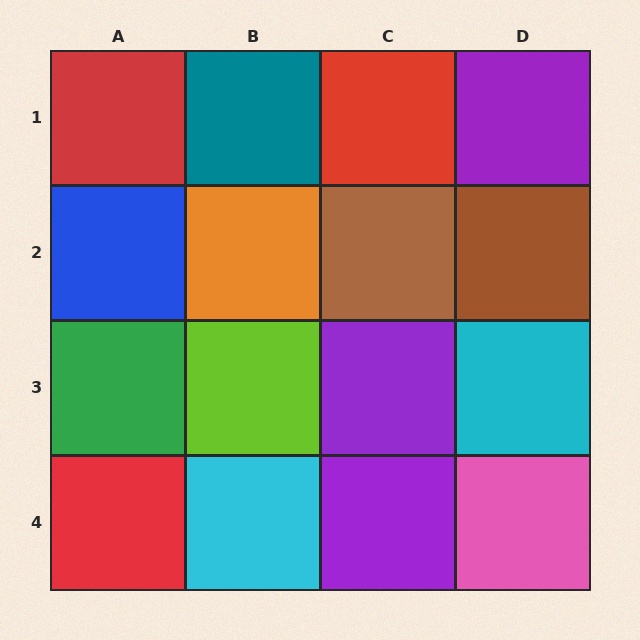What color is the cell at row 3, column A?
Green.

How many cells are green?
1 cell is green.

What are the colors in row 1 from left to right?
Red, teal, red, purple.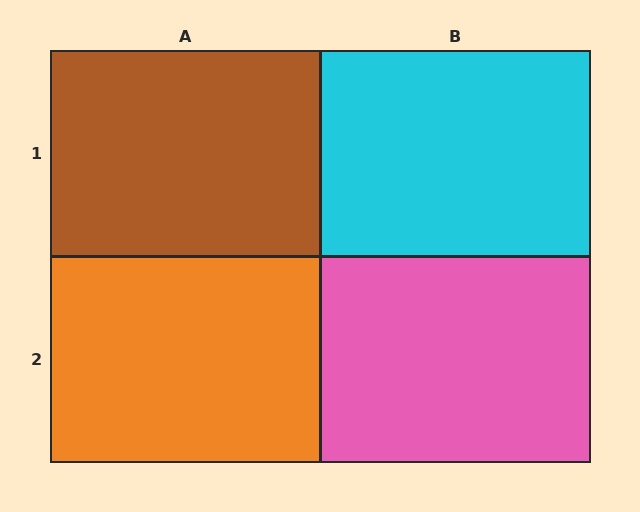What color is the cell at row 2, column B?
Pink.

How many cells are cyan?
1 cell is cyan.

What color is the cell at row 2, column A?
Orange.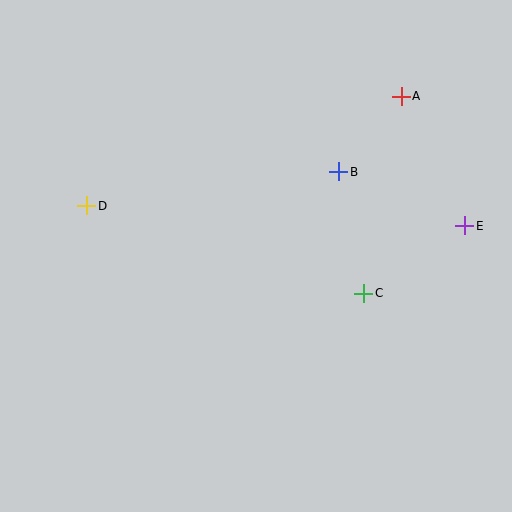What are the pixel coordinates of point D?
Point D is at (87, 206).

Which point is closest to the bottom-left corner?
Point D is closest to the bottom-left corner.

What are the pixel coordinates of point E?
Point E is at (465, 226).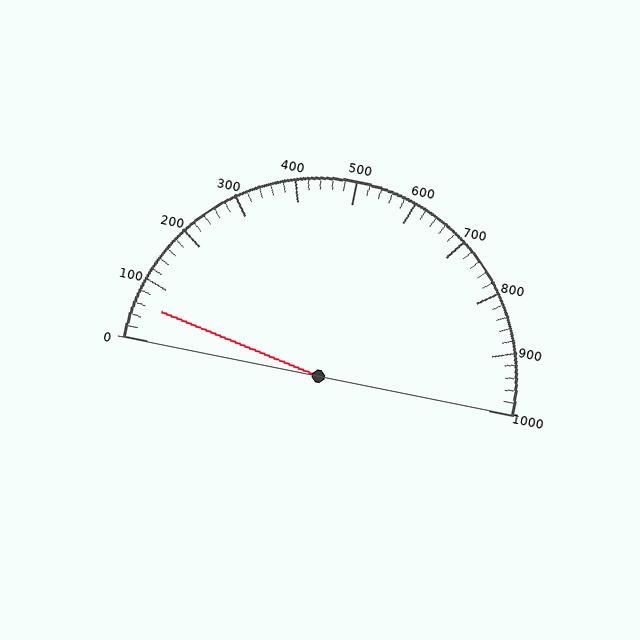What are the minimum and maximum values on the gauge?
The gauge ranges from 0 to 1000.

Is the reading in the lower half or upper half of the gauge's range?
The reading is in the lower half of the range (0 to 1000).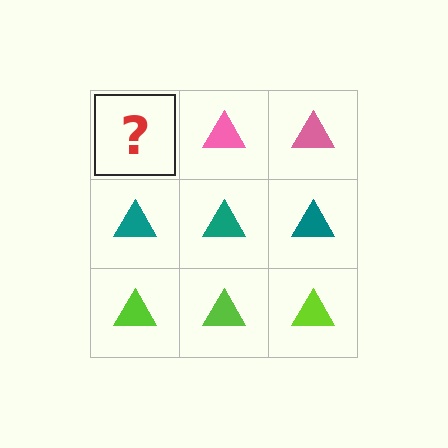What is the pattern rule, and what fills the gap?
The rule is that each row has a consistent color. The gap should be filled with a pink triangle.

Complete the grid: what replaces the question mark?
The question mark should be replaced with a pink triangle.